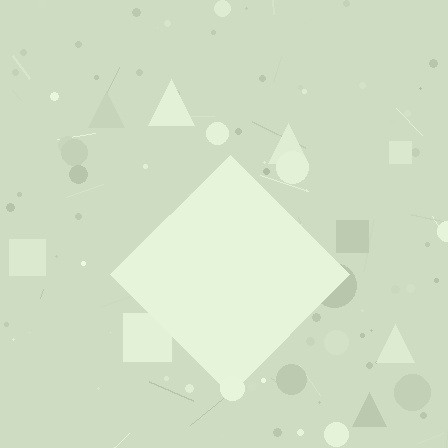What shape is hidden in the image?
A diamond is hidden in the image.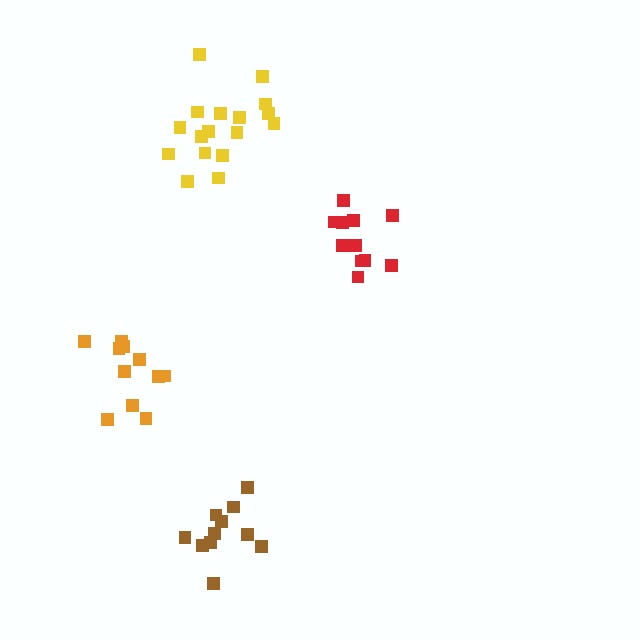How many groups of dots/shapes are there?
There are 4 groups.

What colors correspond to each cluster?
The clusters are colored: brown, yellow, red, orange.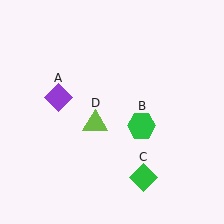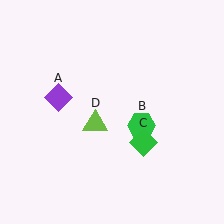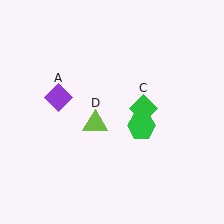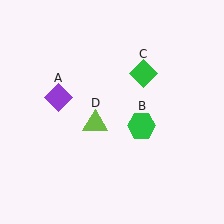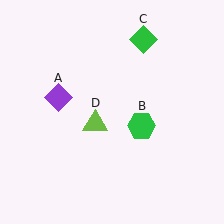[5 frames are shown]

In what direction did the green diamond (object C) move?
The green diamond (object C) moved up.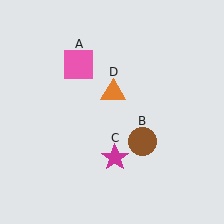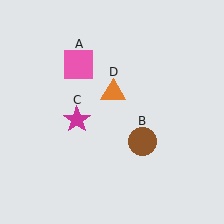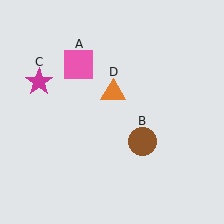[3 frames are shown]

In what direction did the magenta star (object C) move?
The magenta star (object C) moved up and to the left.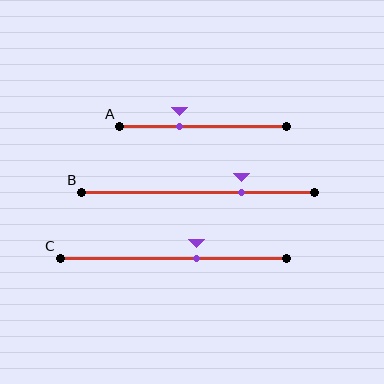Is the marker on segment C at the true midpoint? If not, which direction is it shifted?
No, the marker on segment C is shifted to the right by about 10% of the segment length.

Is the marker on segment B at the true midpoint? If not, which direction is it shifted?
No, the marker on segment B is shifted to the right by about 18% of the segment length.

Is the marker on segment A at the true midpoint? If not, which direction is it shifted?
No, the marker on segment A is shifted to the left by about 14% of the segment length.